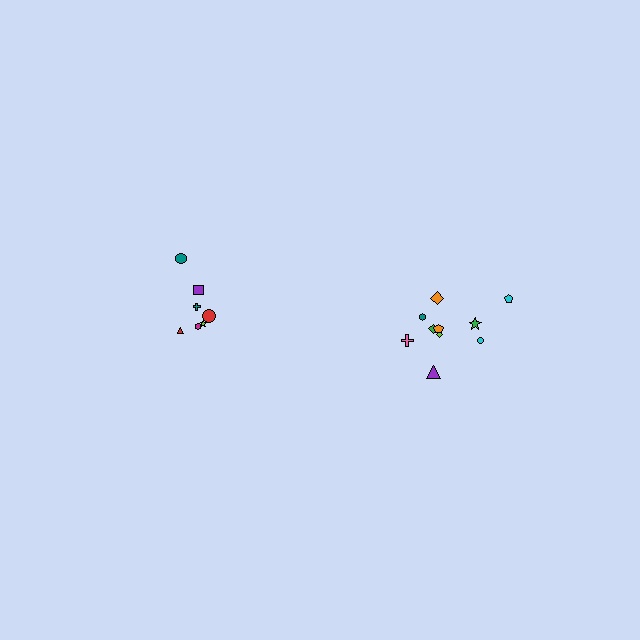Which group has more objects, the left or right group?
The right group.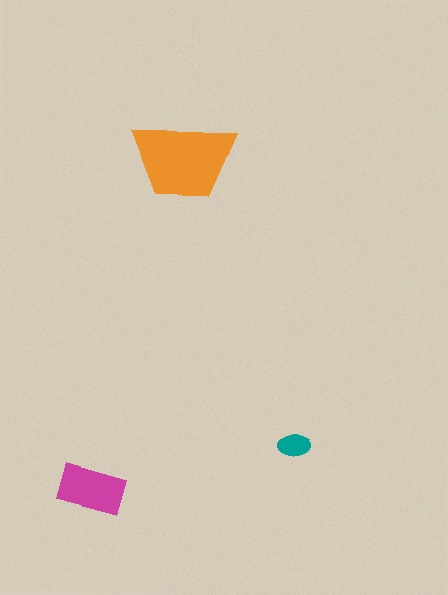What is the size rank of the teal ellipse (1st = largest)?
3rd.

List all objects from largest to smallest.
The orange trapezoid, the magenta rectangle, the teal ellipse.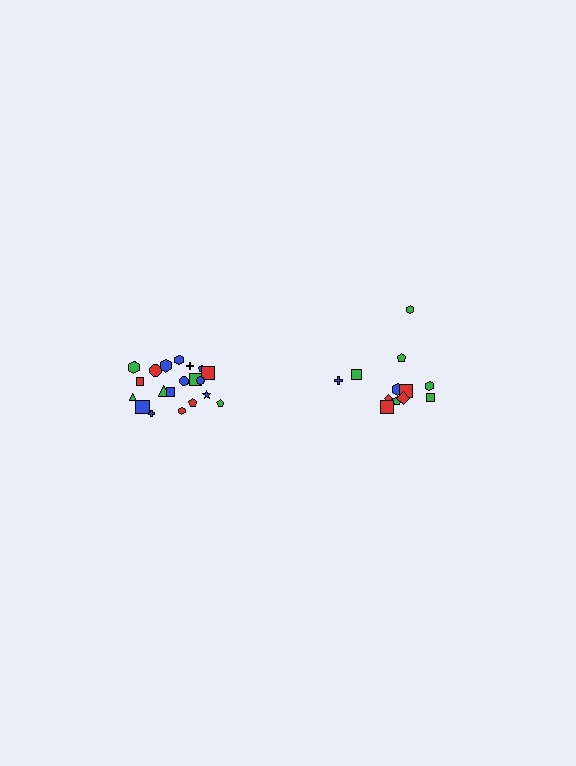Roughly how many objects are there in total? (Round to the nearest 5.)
Roughly 35 objects in total.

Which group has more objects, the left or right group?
The left group.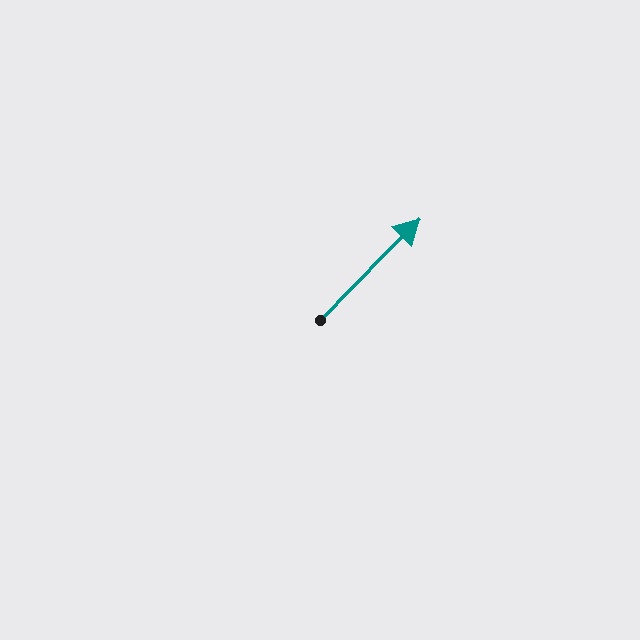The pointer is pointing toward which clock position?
Roughly 1 o'clock.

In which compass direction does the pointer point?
Northeast.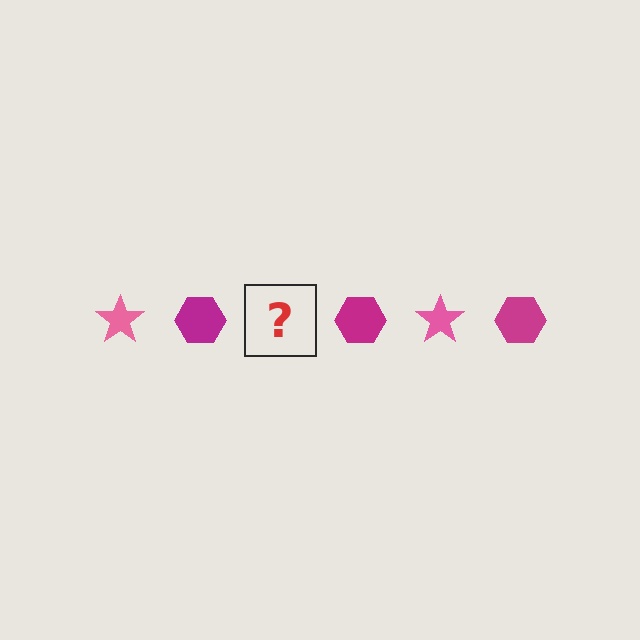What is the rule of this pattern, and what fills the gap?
The rule is that the pattern alternates between pink star and magenta hexagon. The gap should be filled with a pink star.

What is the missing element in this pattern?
The missing element is a pink star.